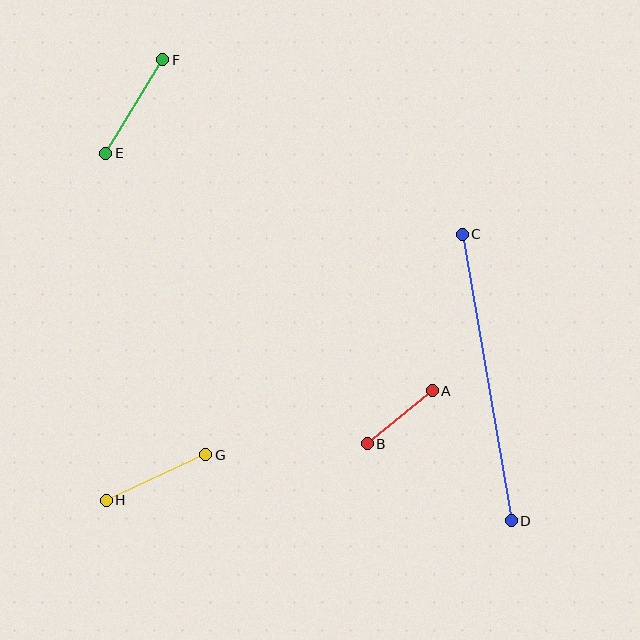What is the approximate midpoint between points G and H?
The midpoint is at approximately (156, 477) pixels.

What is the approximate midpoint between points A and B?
The midpoint is at approximately (400, 417) pixels.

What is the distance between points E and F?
The distance is approximately 109 pixels.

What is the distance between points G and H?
The distance is approximately 110 pixels.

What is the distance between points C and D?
The distance is approximately 291 pixels.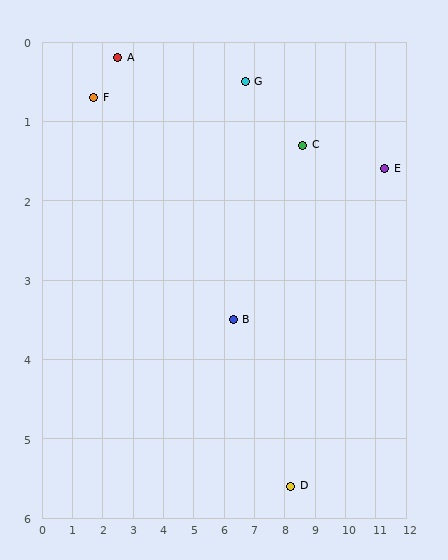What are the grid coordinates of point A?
Point A is at approximately (2.5, 0.2).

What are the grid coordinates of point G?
Point G is at approximately (6.7, 0.5).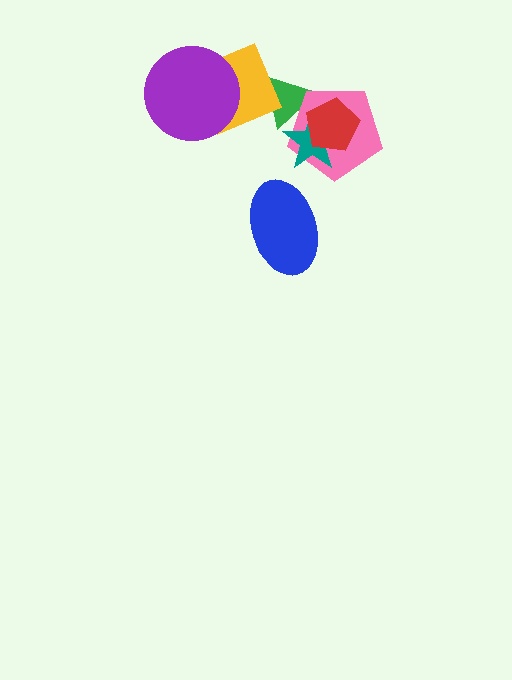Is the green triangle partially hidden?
Yes, it is partially covered by another shape.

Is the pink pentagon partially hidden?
Yes, it is partially covered by another shape.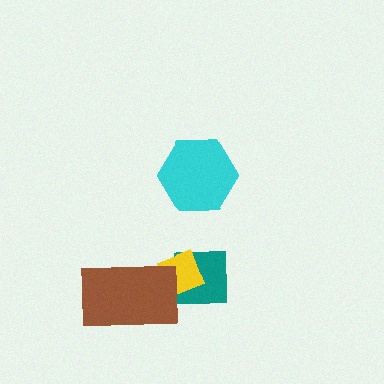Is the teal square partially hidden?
Yes, it is partially covered by another shape.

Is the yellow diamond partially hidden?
Yes, it is partially covered by another shape.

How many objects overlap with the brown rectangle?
1 object overlaps with the brown rectangle.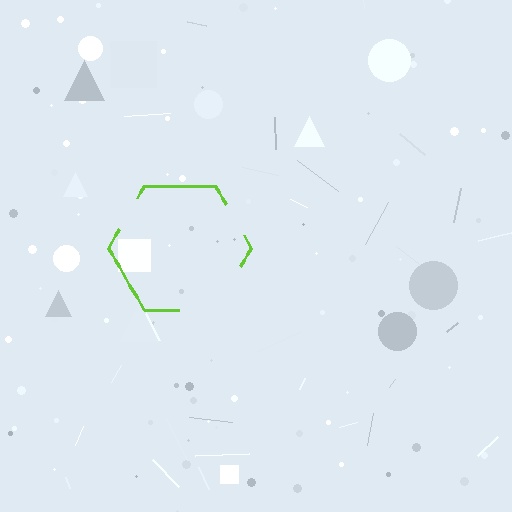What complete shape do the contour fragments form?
The contour fragments form a hexagon.